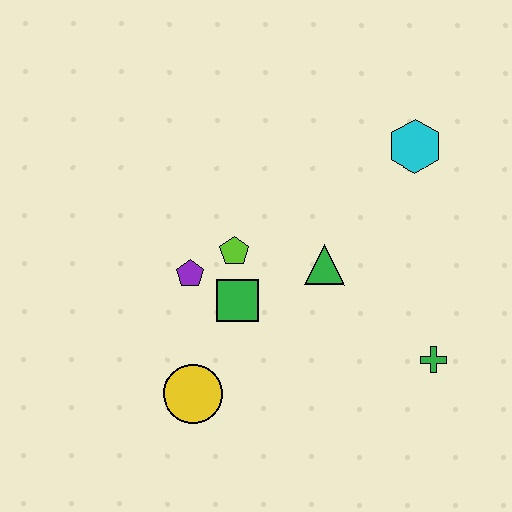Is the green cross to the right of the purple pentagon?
Yes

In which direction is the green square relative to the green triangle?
The green square is to the left of the green triangle.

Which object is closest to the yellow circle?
The green square is closest to the yellow circle.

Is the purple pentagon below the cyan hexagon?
Yes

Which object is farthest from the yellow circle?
The cyan hexagon is farthest from the yellow circle.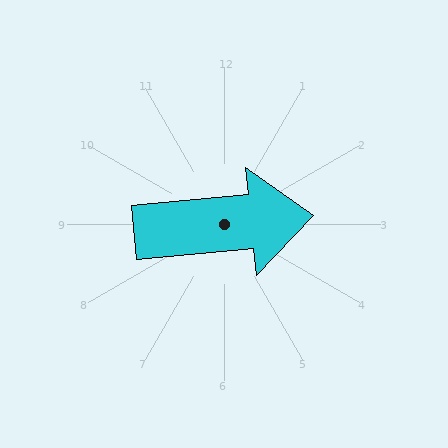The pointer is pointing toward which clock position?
Roughly 3 o'clock.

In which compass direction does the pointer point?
East.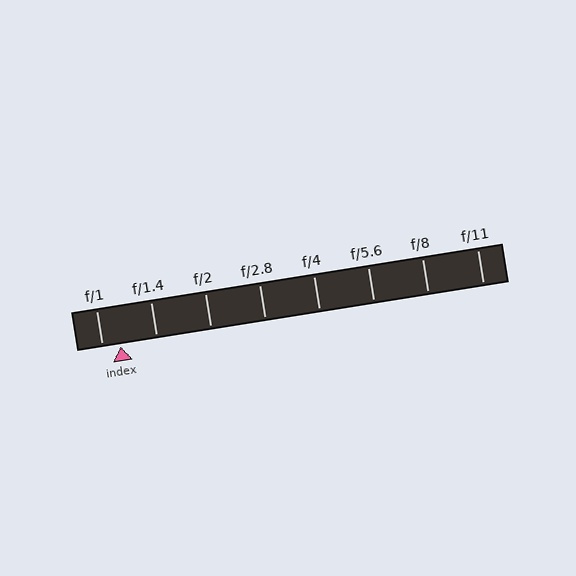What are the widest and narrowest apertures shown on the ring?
The widest aperture shown is f/1 and the narrowest is f/11.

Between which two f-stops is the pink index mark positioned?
The index mark is between f/1 and f/1.4.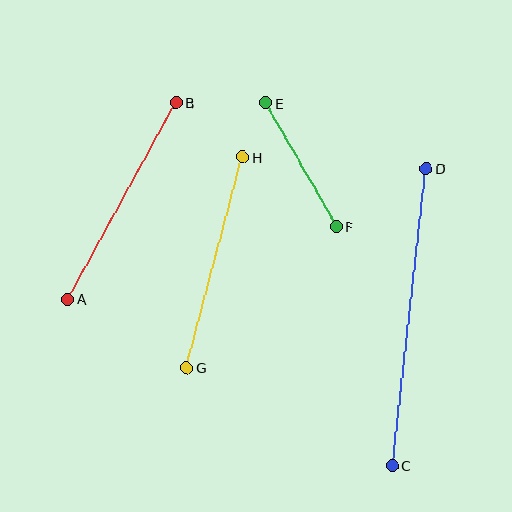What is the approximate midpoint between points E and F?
The midpoint is at approximately (301, 165) pixels.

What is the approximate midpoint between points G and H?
The midpoint is at approximately (214, 262) pixels.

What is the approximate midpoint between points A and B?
The midpoint is at approximately (122, 201) pixels.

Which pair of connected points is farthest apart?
Points C and D are farthest apart.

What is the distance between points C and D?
The distance is approximately 299 pixels.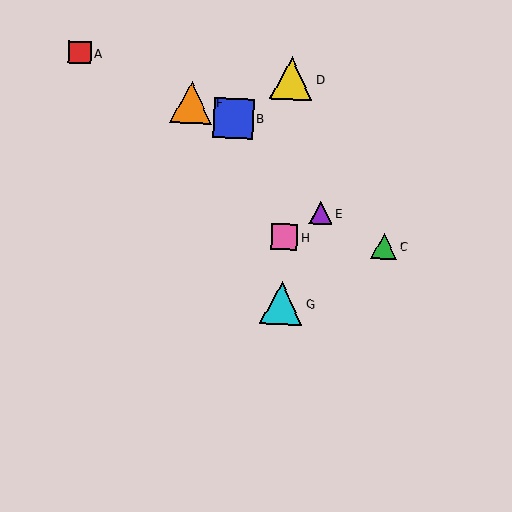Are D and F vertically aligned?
No, D is at x≈291 and F is at x≈192.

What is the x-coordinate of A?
Object A is at x≈80.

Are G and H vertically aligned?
Yes, both are at x≈281.